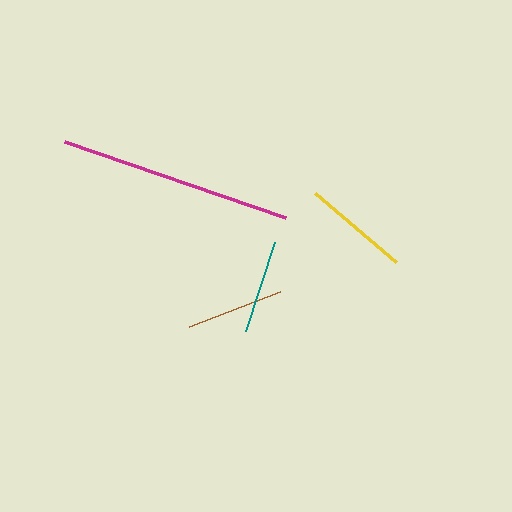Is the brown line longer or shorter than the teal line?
The brown line is longer than the teal line.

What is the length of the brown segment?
The brown segment is approximately 98 pixels long.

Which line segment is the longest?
The magenta line is the longest at approximately 234 pixels.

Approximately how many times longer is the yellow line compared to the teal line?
The yellow line is approximately 1.1 times the length of the teal line.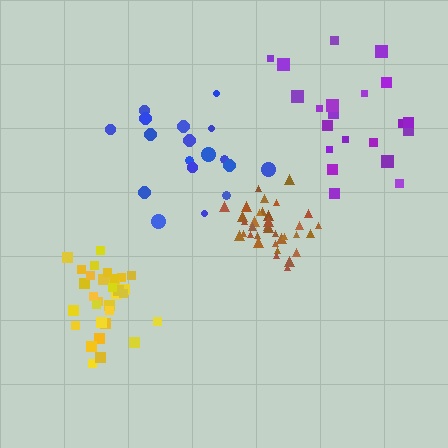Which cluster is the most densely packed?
Brown.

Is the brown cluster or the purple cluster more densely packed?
Brown.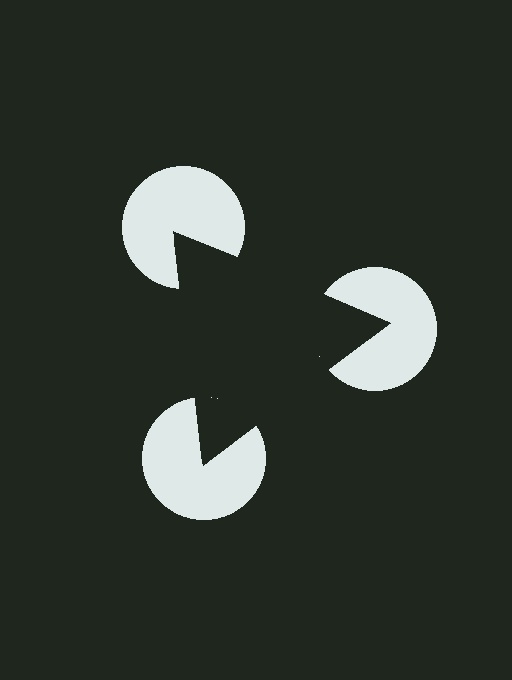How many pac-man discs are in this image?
There are 3 — one at each vertex of the illusory triangle.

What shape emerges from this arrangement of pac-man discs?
An illusory triangle — its edges are inferred from the aligned wedge cuts in the pac-man discs, not physically drawn.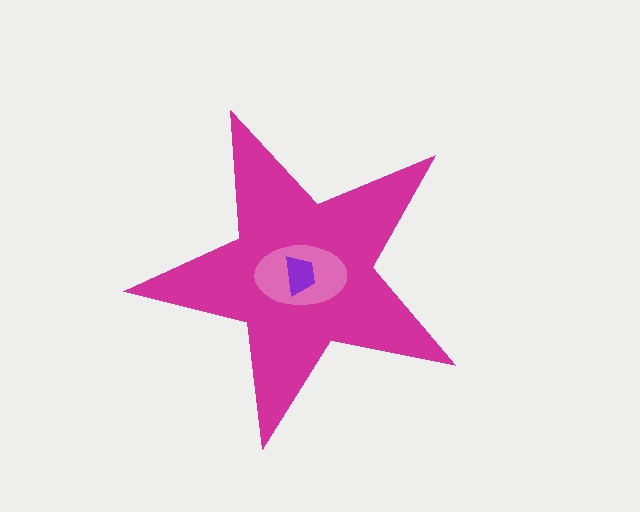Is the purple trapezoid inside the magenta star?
Yes.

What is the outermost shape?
The magenta star.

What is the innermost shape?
The purple trapezoid.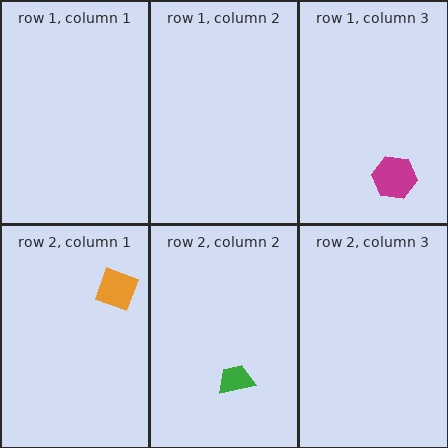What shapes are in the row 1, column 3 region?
The magenta hexagon.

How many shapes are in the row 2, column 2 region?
1.